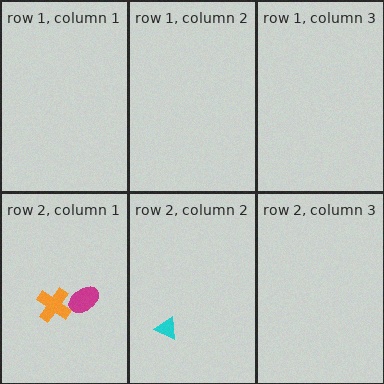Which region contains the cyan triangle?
The row 2, column 2 region.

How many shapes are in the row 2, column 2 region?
1.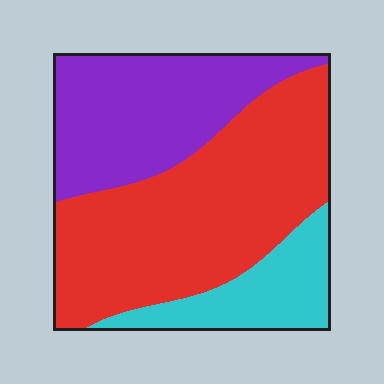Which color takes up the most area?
Red, at roughly 50%.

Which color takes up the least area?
Cyan, at roughly 15%.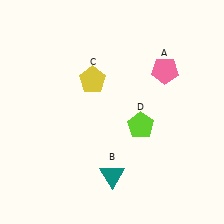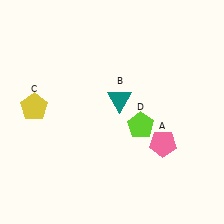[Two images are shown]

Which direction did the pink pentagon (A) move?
The pink pentagon (A) moved down.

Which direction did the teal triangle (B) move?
The teal triangle (B) moved up.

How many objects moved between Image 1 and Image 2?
3 objects moved between the two images.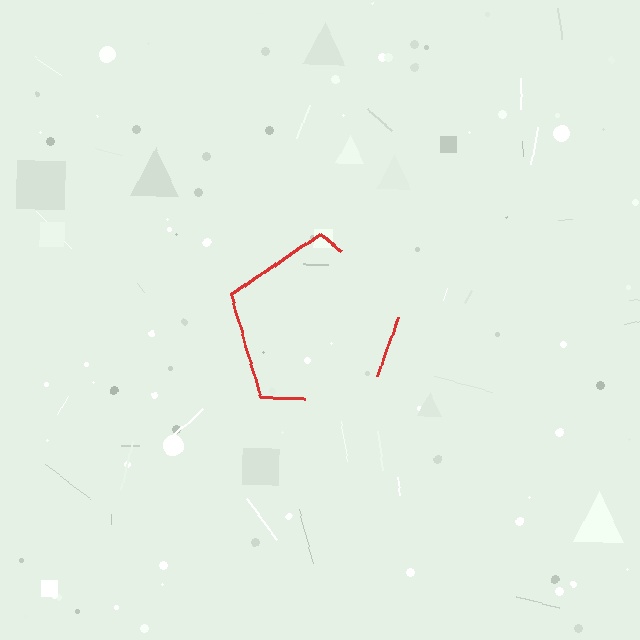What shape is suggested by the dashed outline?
The dashed outline suggests a pentagon.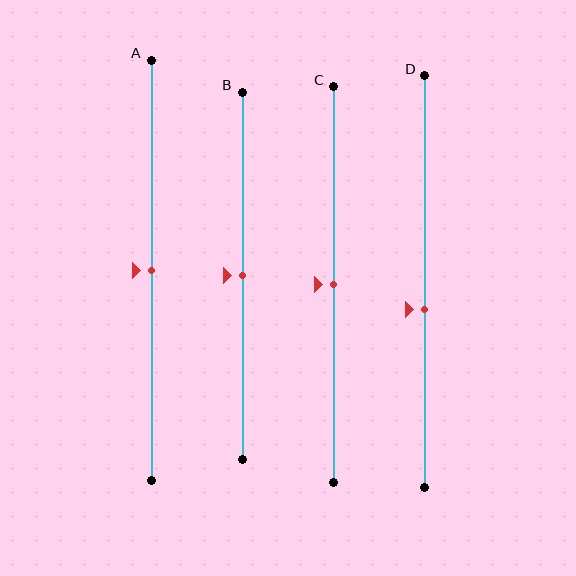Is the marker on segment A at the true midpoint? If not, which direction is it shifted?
Yes, the marker on segment A is at the true midpoint.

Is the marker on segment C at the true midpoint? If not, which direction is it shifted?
Yes, the marker on segment C is at the true midpoint.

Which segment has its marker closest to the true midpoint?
Segment A has its marker closest to the true midpoint.